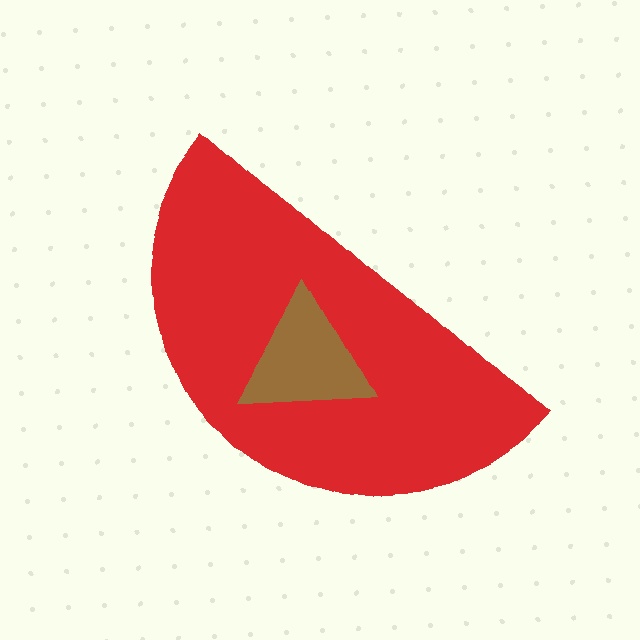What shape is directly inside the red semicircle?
The brown triangle.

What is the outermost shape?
The red semicircle.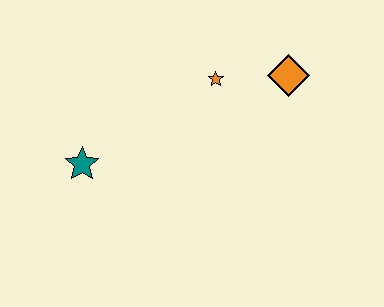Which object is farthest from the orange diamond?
The teal star is farthest from the orange diamond.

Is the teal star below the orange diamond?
Yes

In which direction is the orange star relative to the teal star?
The orange star is to the right of the teal star.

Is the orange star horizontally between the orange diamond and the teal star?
Yes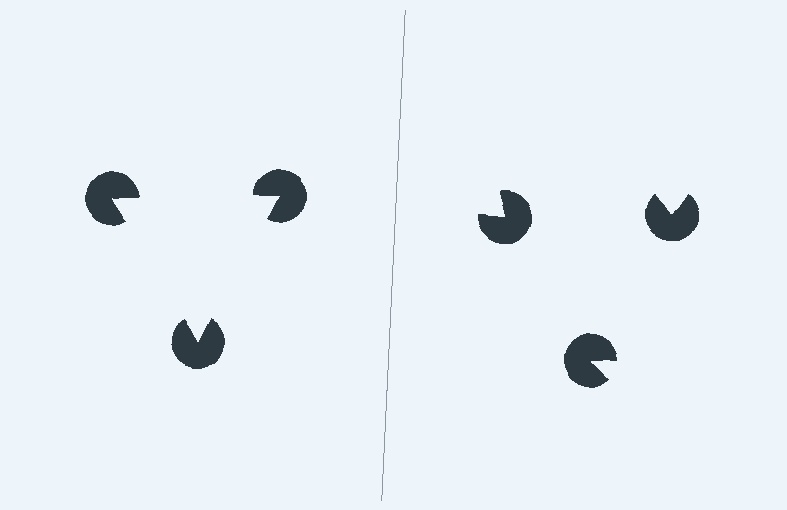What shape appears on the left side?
An illusory triangle.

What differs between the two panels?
The pac-man discs are positioned identically on both sides; only the wedge orientations differ. On the left they align to a triangle; on the right they are misaligned.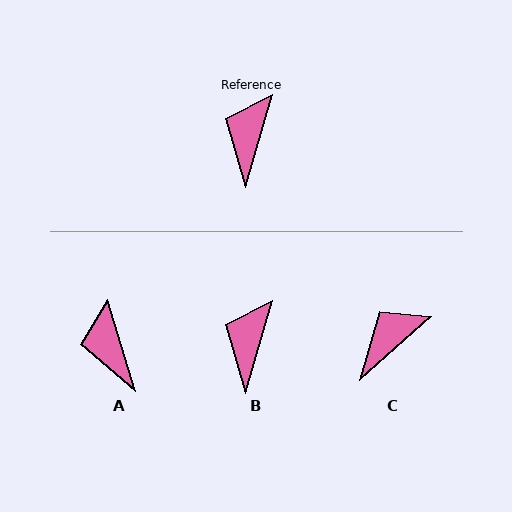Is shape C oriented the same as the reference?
No, it is off by about 32 degrees.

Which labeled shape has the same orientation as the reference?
B.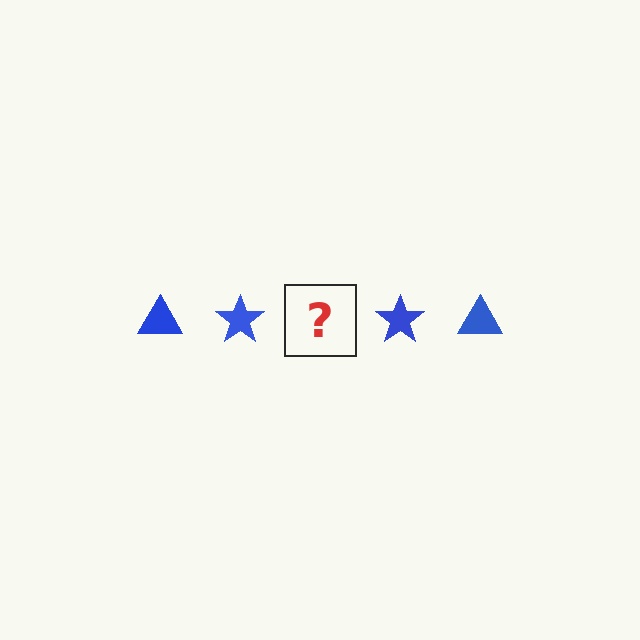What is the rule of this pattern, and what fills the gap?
The rule is that the pattern cycles through triangle, star shapes in blue. The gap should be filled with a blue triangle.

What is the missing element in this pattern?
The missing element is a blue triangle.